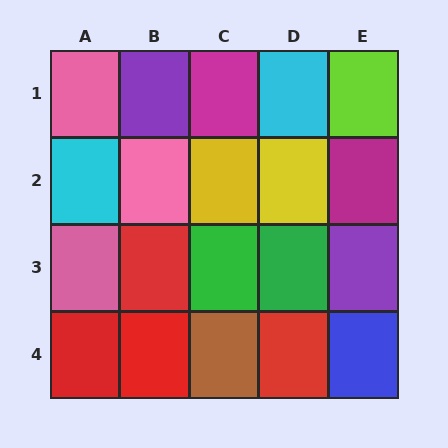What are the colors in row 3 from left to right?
Pink, red, green, green, purple.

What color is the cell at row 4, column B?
Red.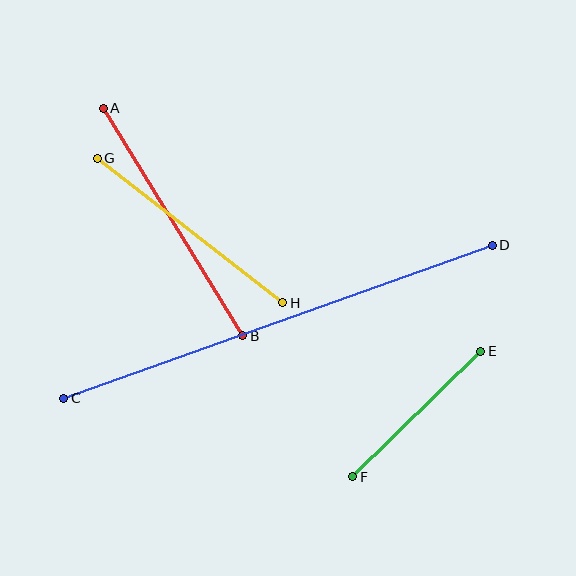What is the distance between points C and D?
The distance is approximately 455 pixels.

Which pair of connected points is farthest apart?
Points C and D are farthest apart.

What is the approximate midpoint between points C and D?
The midpoint is at approximately (278, 322) pixels.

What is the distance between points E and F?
The distance is approximately 179 pixels.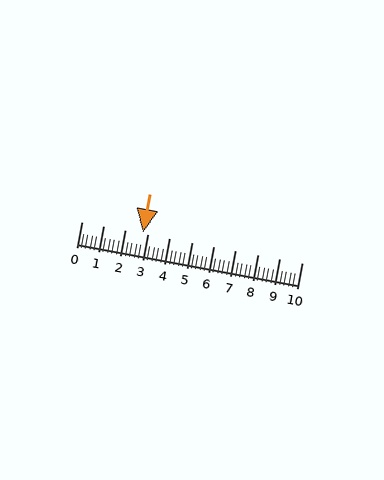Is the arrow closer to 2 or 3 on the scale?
The arrow is closer to 3.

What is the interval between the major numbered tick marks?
The major tick marks are spaced 1 units apart.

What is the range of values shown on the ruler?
The ruler shows values from 0 to 10.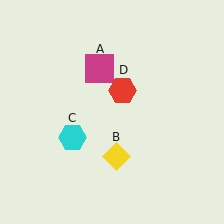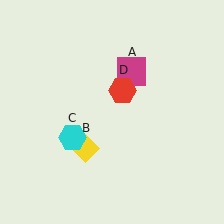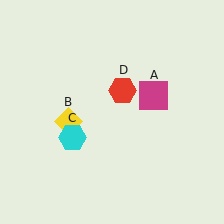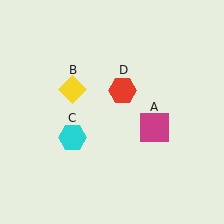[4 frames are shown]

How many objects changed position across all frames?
2 objects changed position: magenta square (object A), yellow diamond (object B).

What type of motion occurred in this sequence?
The magenta square (object A), yellow diamond (object B) rotated clockwise around the center of the scene.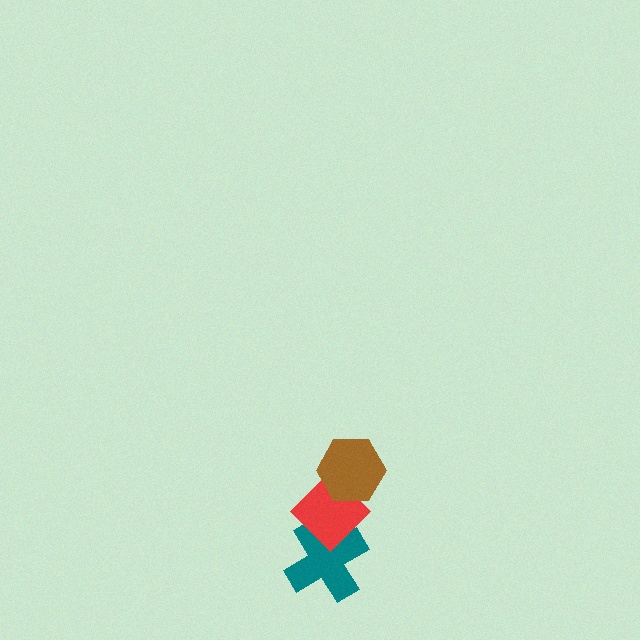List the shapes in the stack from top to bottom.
From top to bottom: the brown hexagon, the red diamond, the teal cross.